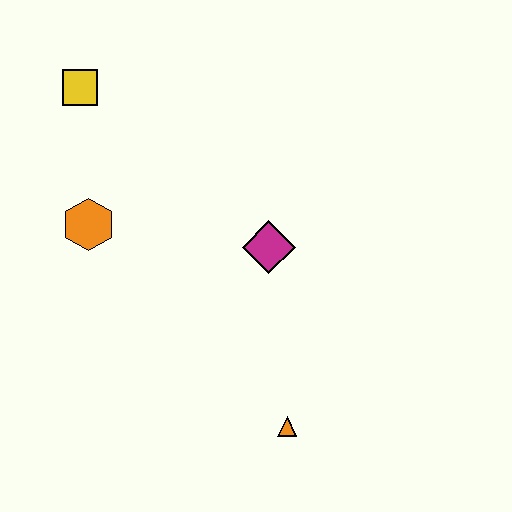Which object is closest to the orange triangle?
The magenta diamond is closest to the orange triangle.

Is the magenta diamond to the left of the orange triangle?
Yes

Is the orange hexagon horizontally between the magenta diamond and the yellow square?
Yes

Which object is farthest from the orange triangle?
The yellow square is farthest from the orange triangle.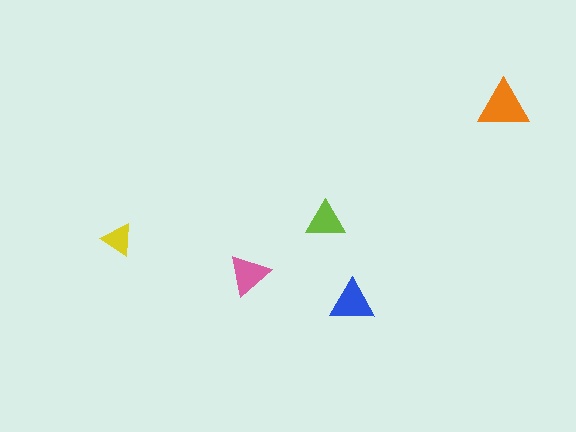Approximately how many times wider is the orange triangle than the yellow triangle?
About 1.5 times wider.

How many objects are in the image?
There are 5 objects in the image.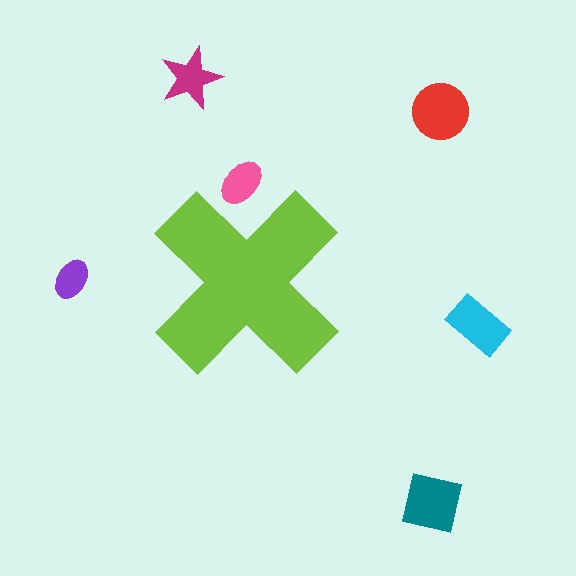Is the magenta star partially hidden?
No, the magenta star is fully visible.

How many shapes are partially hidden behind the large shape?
1 shape is partially hidden.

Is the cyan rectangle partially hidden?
No, the cyan rectangle is fully visible.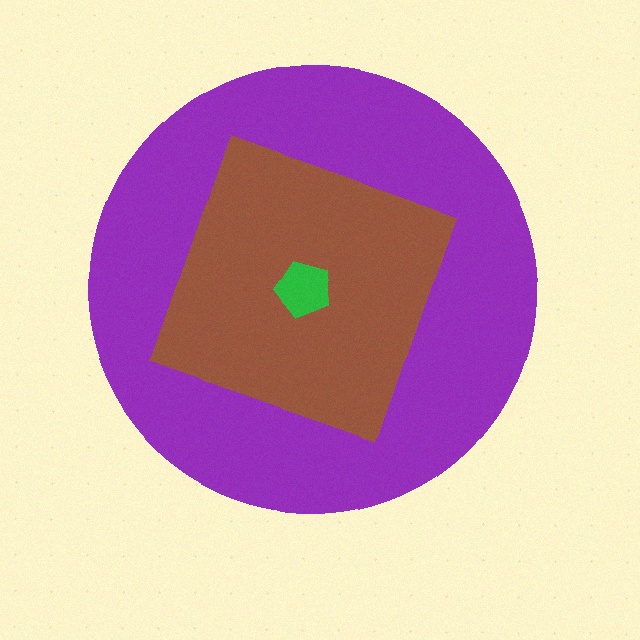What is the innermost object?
The green pentagon.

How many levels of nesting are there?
3.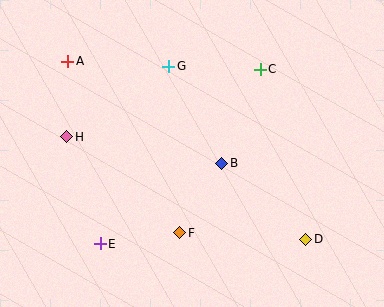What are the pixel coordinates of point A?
Point A is at (67, 61).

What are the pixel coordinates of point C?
Point C is at (260, 69).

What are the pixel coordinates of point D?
Point D is at (306, 239).